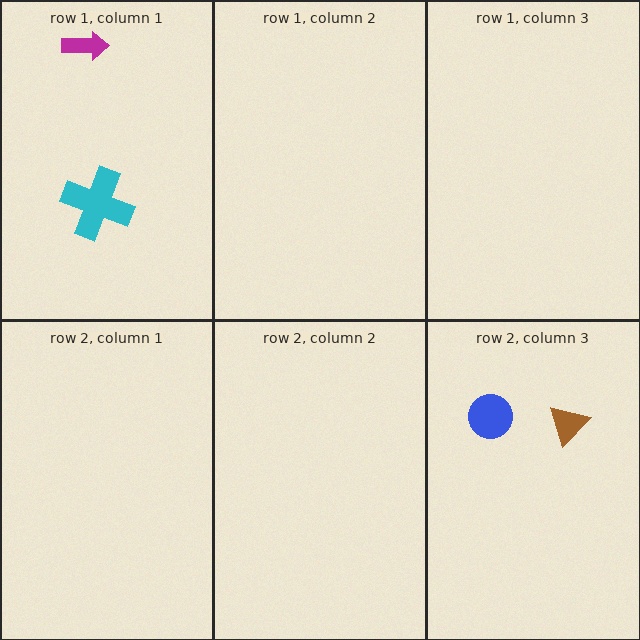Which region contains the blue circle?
The row 2, column 3 region.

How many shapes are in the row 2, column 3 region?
2.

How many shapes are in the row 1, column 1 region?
2.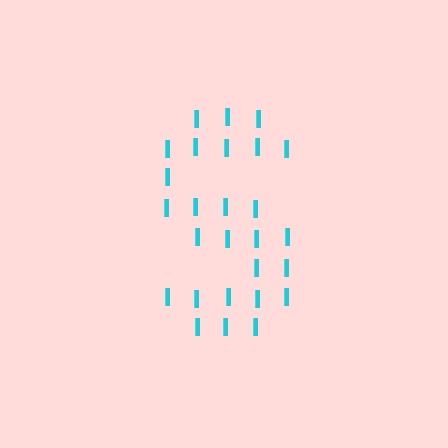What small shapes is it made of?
It is made of small letter I's.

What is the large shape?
The large shape is the letter S.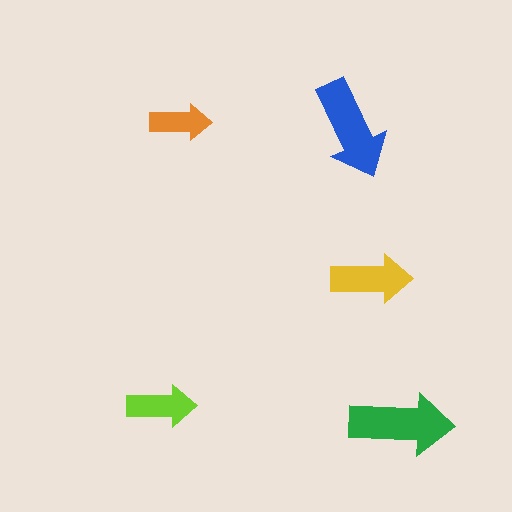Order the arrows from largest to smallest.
the green one, the blue one, the yellow one, the lime one, the orange one.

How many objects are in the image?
There are 5 objects in the image.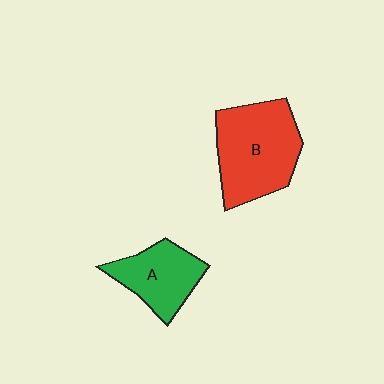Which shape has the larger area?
Shape B (red).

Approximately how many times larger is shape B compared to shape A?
Approximately 1.5 times.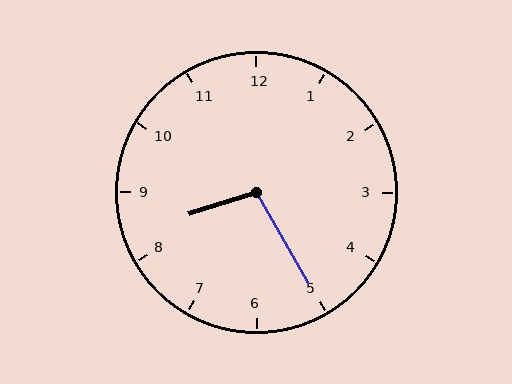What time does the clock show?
8:25.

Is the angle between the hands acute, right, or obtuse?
It is obtuse.